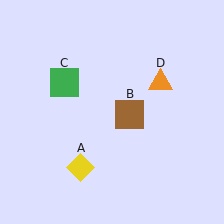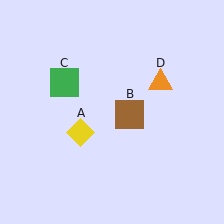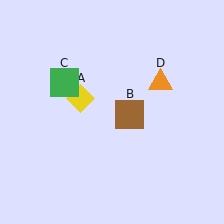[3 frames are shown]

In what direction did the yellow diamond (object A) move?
The yellow diamond (object A) moved up.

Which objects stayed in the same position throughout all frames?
Brown square (object B) and green square (object C) and orange triangle (object D) remained stationary.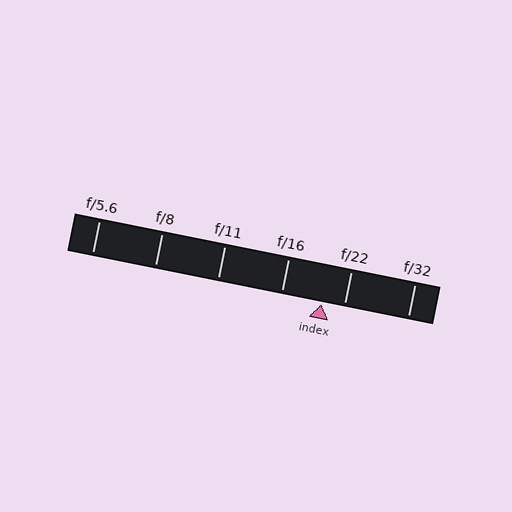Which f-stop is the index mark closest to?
The index mark is closest to f/22.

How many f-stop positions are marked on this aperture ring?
There are 6 f-stop positions marked.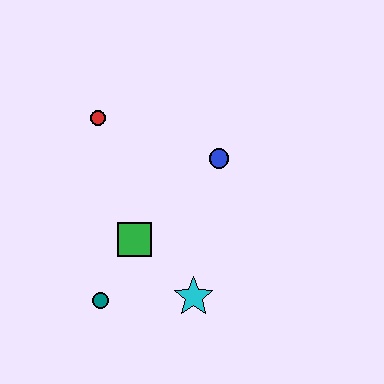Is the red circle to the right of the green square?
No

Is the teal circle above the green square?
No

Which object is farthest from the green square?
The red circle is farthest from the green square.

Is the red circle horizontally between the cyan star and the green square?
No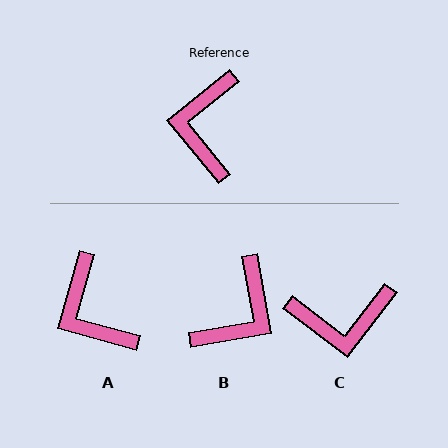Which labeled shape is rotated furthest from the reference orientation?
B, about 151 degrees away.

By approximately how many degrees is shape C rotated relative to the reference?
Approximately 103 degrees counter-clockwise.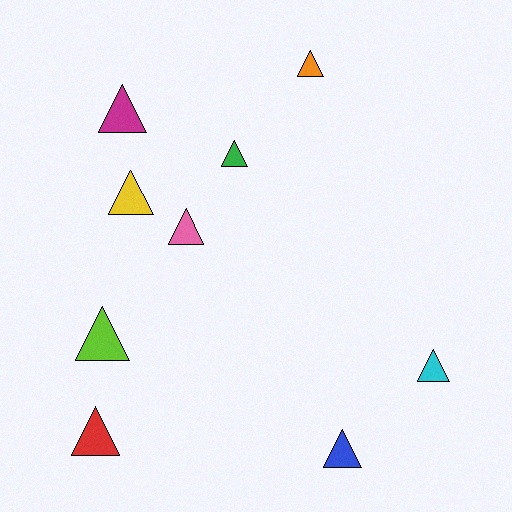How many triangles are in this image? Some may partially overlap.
There are 9 triangles.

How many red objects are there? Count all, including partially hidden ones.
There is 1 red object.